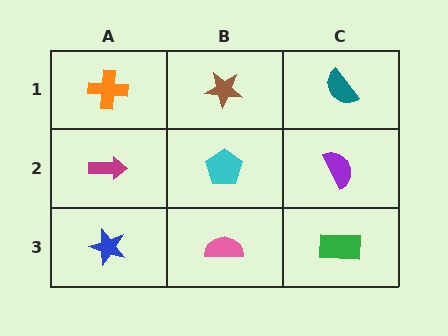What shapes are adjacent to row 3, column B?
A cyan pentagon (row 2, column B), a blue star (row 3, column A), a green rectangle (row 3, column C).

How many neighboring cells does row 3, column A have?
2.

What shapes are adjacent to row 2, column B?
A brown star (row 1, column B), a pink semicircle (row 3, column B), a magenta arrow (row 2, column A), a purple semicircle (row 2, column C).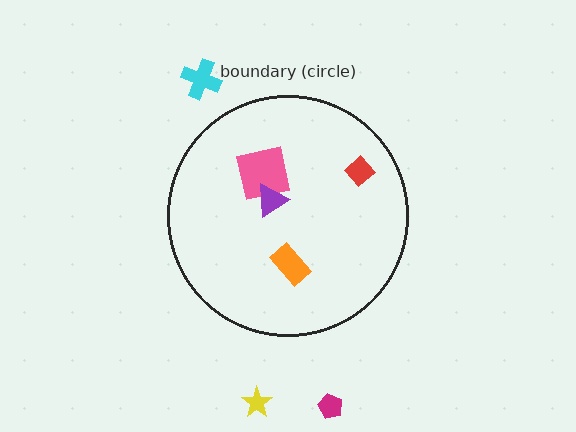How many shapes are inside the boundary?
4 inside, 3 outside.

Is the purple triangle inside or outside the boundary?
Inside.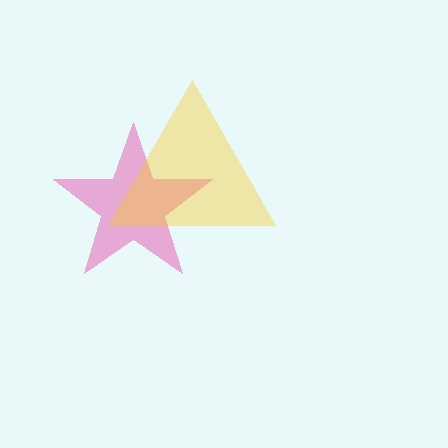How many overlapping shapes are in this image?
There are 2 overlapping shapes in the image.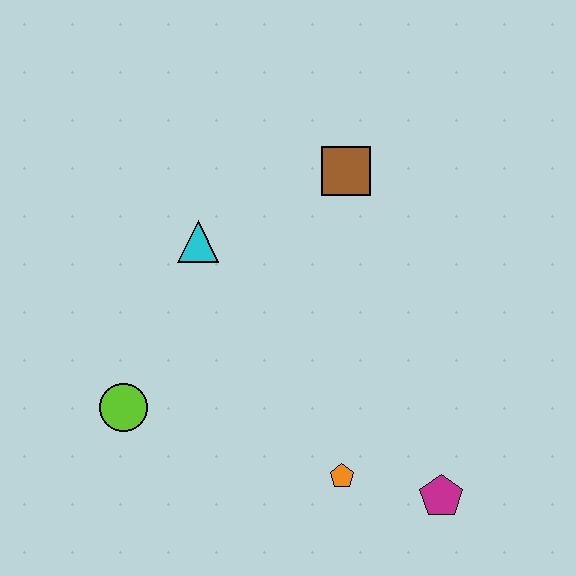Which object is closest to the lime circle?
The cyan triangle is closest to the lime circle.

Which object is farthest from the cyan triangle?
The magenta pentagon is farthest from the cyan triangle.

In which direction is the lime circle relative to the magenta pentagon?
The lime circle is to the left of the magenta pentagon.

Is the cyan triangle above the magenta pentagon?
Yes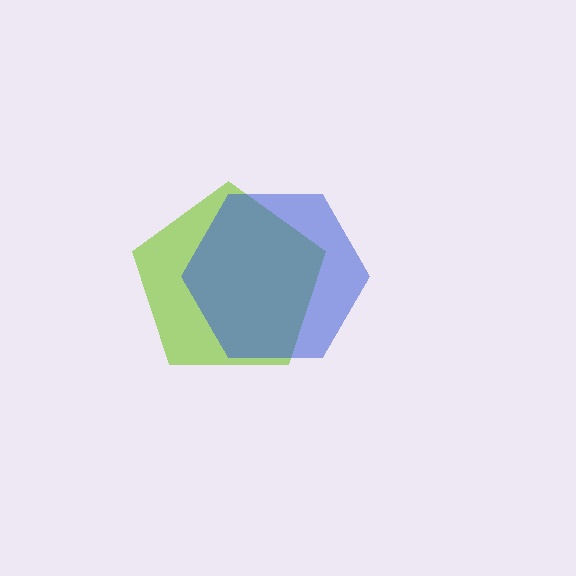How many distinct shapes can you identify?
There are 2 distinct shapes: a lime pentagon, a blue hexagon.